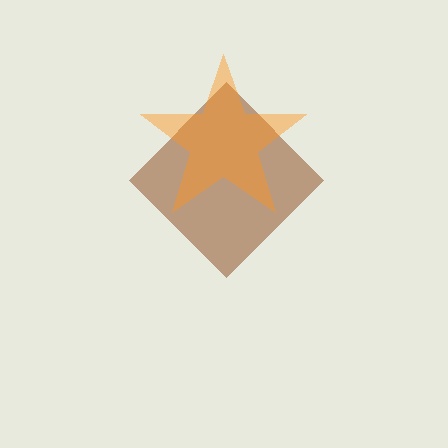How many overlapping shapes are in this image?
There are 2 overlapping shapes in the image.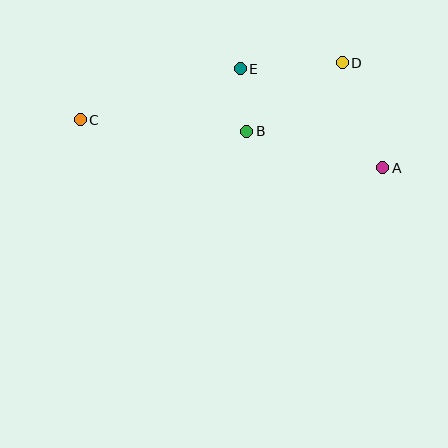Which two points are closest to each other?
Points B and E are closest to each other.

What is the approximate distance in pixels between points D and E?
The distance between D and E is approximately 102 pixels.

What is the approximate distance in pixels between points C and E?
The distance between C and E is approximately 168 pixels.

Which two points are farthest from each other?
Points A and C are farthest from each other.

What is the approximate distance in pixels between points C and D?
The distance between C and D is approximately 268 pixels.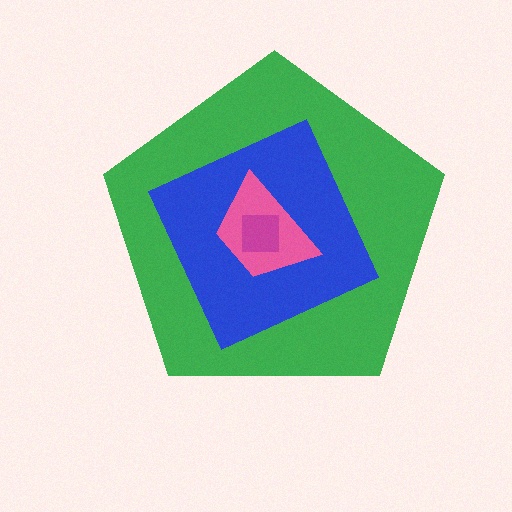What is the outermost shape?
The green pentagon.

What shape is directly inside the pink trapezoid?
The magenta square.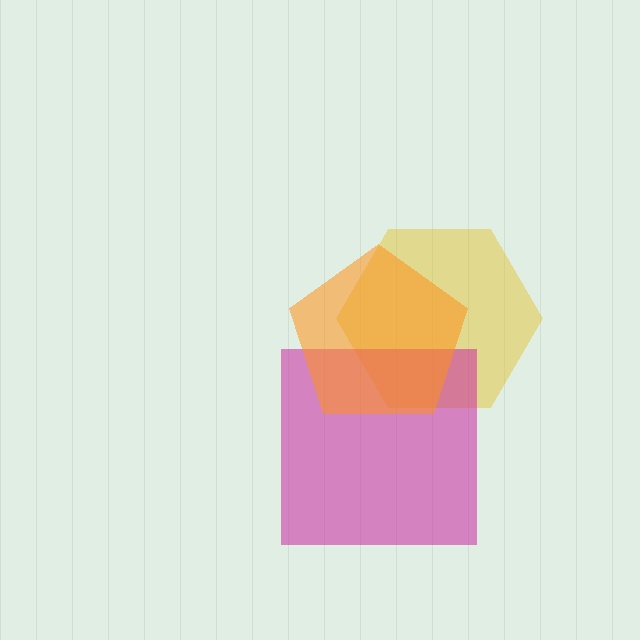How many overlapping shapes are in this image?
There are 3 overlapping shapes in the image.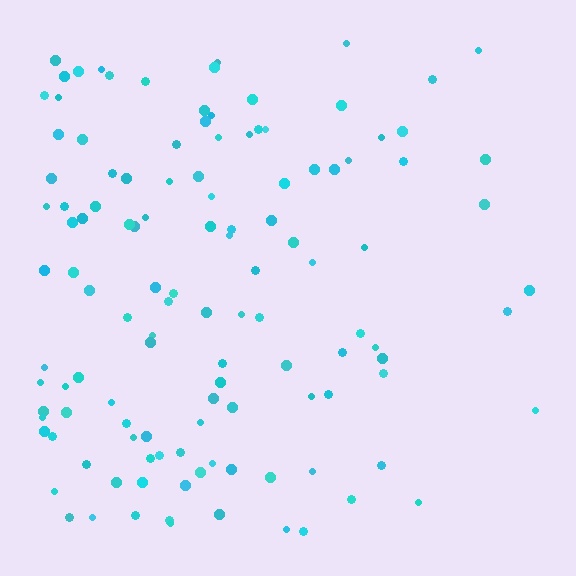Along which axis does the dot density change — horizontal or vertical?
Horizontal.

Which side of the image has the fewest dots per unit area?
The right.